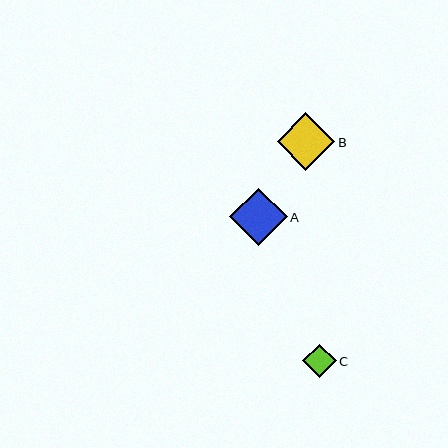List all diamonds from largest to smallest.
From largest to smallest: B, A, C.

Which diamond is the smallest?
Diamond C is the smallest with a size of approximately 34 pixels.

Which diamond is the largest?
Diamond B is the largest with a size of approximately 58 pixels.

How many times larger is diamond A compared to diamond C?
Diamond A is approximately 1.7 times the size of diamond C.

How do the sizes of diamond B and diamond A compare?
Diamond B and diamond A are approximately the same size.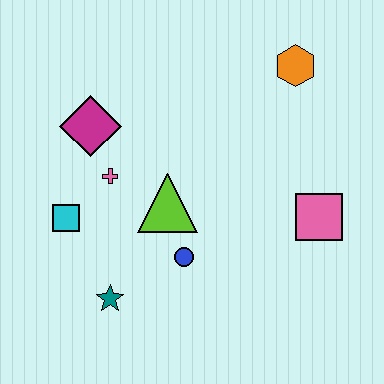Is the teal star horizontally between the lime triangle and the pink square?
No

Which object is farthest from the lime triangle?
The orange hexagon is farthest from the lime triangle.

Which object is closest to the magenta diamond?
The pink cross is closest to the magenta diamond.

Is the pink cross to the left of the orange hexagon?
Yes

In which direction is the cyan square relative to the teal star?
The cyan square is above the teal star.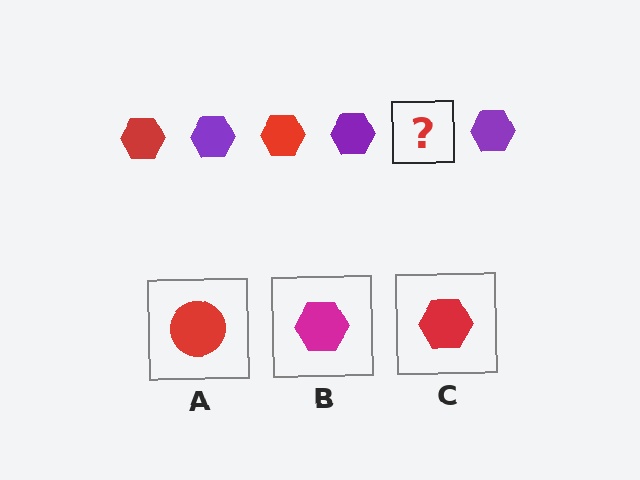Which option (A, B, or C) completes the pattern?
C.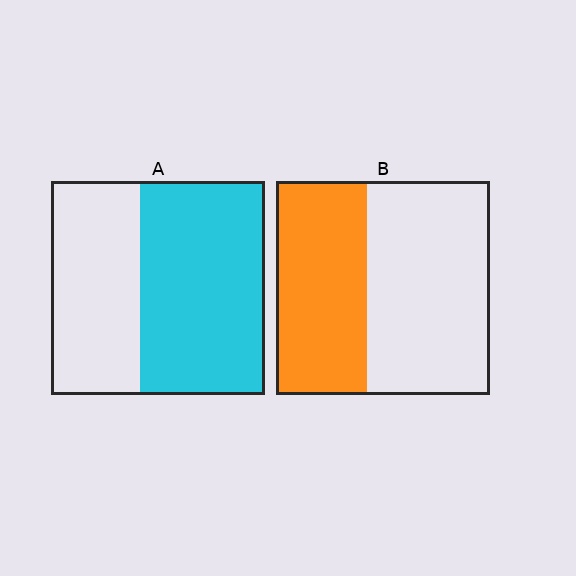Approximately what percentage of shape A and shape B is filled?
A is approximately 60% and B is approximately 45%.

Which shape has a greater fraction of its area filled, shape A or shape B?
Shape A.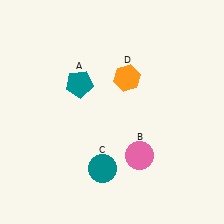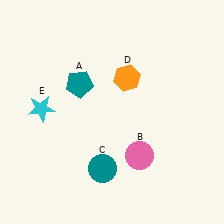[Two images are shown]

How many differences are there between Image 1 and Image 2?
There is 1 difference between the two images.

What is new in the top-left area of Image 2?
A cyan star (E) was added in the top-left area of Image 2.